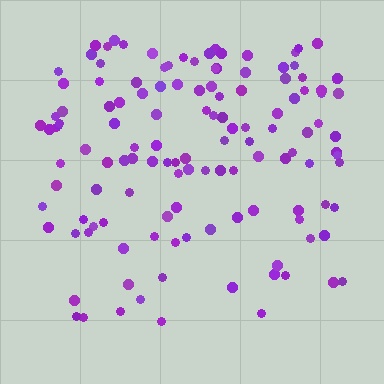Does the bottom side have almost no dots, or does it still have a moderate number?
Still a moderate number, just noticeably fewer than the top.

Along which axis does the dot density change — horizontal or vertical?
Vertical.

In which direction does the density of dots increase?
From bottom to top, with the top side densest.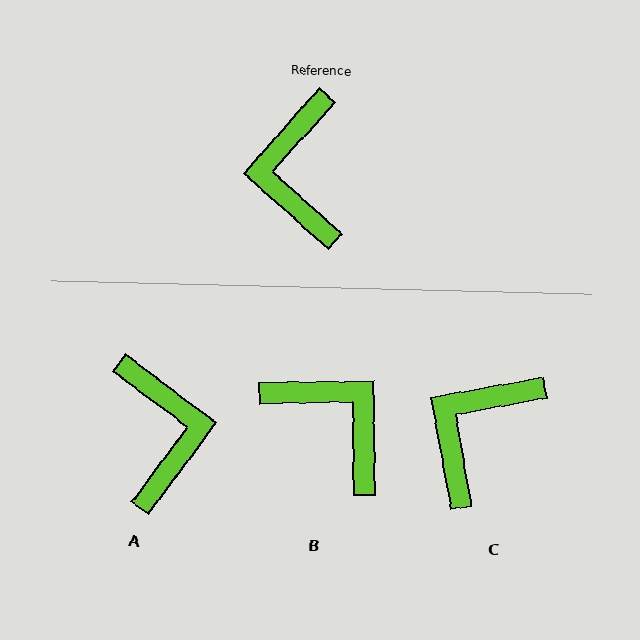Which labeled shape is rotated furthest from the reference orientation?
A, about 175 degrees away.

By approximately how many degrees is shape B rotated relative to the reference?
Approximately 137 degrees clockwise.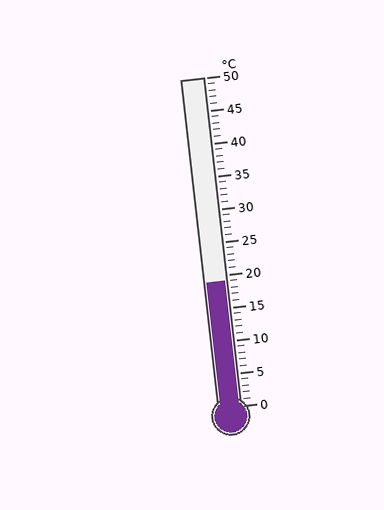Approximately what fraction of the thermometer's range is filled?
The thermometer is filled to approximately 40% of its range.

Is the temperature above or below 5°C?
The temperature is above 5°C.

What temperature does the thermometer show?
The thermometer shows approximately 19°C.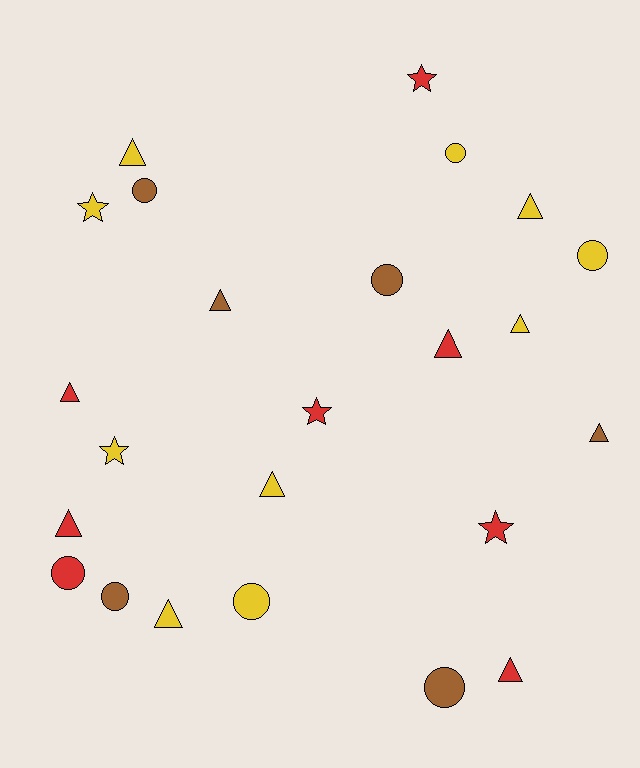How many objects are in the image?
There are 24 objects.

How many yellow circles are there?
There are 3 yellow circles.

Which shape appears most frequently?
Triangle, with 11 objects.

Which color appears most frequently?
Yellow, with 10 objects.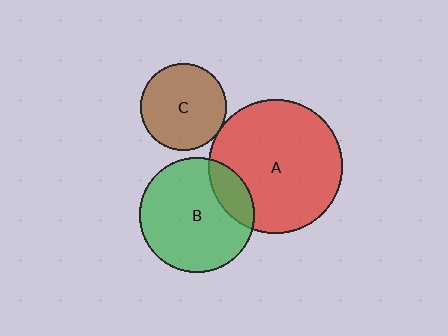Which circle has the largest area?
Circle A (red).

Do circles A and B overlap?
Yes.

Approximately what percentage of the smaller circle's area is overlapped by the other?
Approximately 20%.